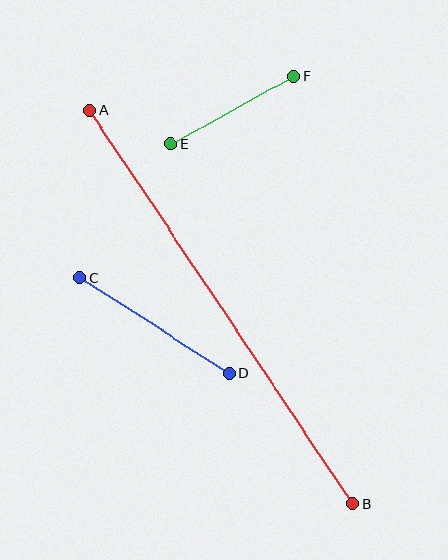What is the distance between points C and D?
The distance is approximately 177 pixels.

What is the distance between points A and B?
The distance is approximately 474 pixels.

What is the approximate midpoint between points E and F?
The midpoint is at approximately (233, 110) pixels.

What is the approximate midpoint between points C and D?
The midpoint is at approximately (154, 326) pixels.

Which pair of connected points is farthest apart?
Points A and B are farthest apart.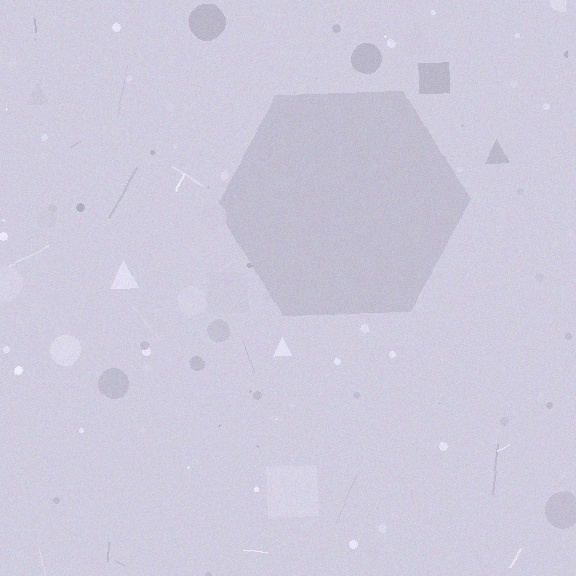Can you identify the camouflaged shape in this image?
The camouflaged shape is a hexagon.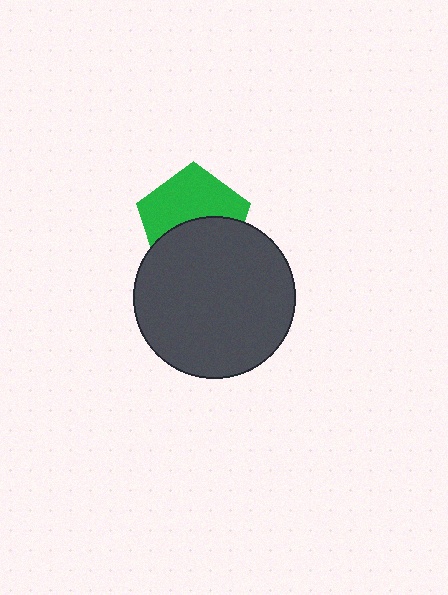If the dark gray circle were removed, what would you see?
You would see the complete green pentagon.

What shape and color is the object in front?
The object in front is a dark gray circle.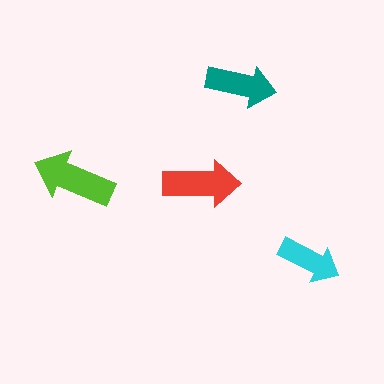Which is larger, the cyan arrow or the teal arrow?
The teal one.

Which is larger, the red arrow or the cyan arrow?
The red one.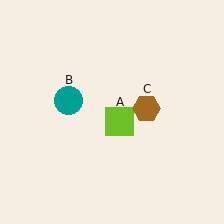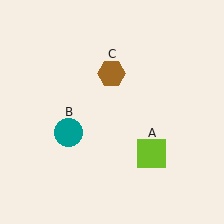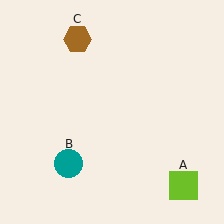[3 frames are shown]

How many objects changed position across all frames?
3 objects changed position: lime square (object A), teal circle (object B), brown hexagon (object C).